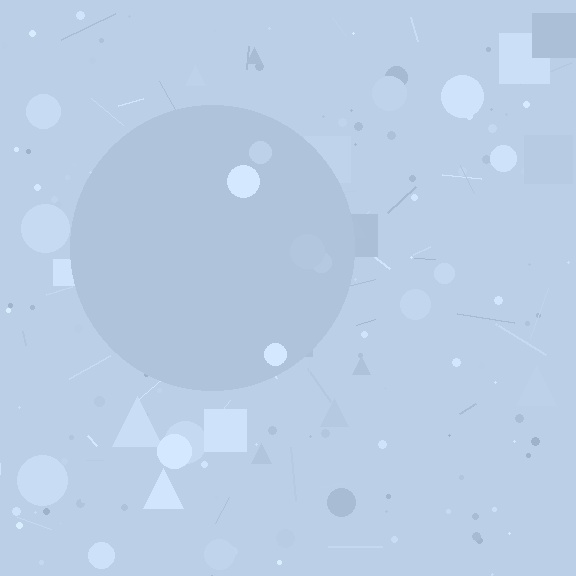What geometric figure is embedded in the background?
A circle is embedded in the background.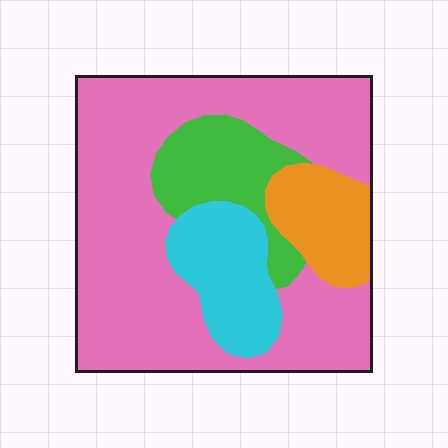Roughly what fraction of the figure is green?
Green takes up about one eighth (1/8) of the figure.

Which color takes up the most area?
Pink, at roughly 60%.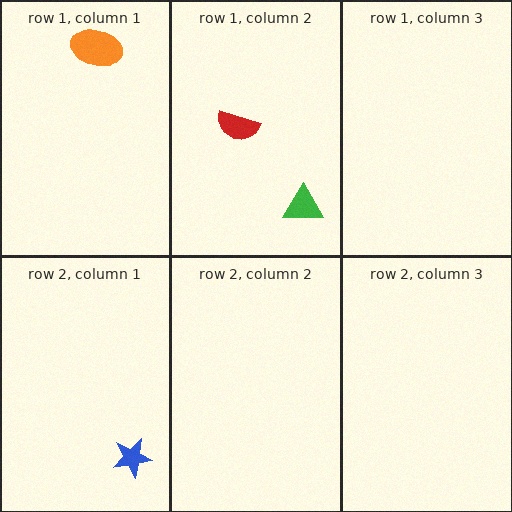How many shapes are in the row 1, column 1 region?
1.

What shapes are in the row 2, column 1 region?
The blue star.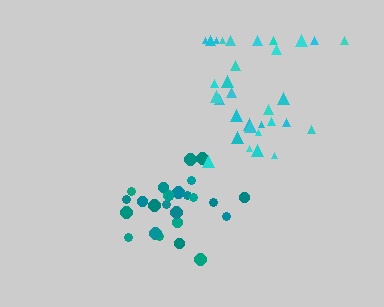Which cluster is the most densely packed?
Teal.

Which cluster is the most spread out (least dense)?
Cyan.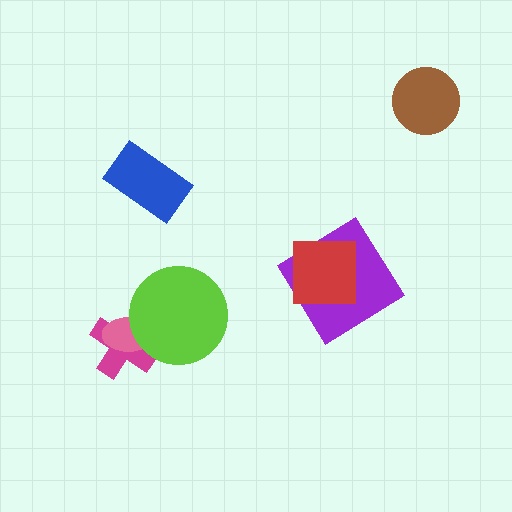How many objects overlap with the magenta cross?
2 objects overlap with the magenta cross.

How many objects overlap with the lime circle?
2 objects overlap with the lime circle.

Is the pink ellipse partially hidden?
Yes, it is partially covered by another shape.